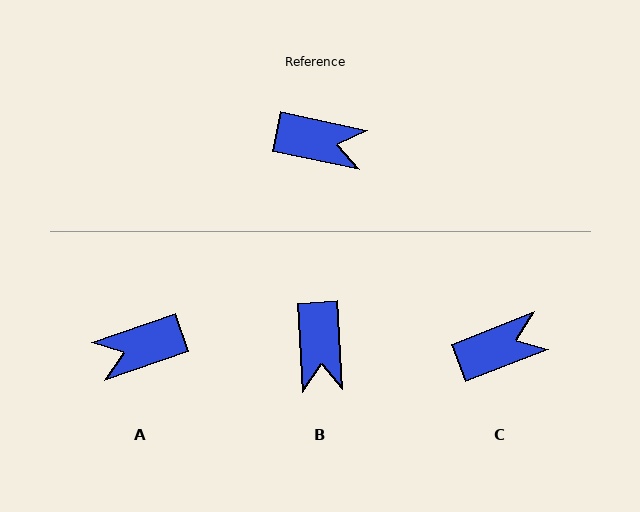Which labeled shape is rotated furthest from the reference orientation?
A, about 149 degrees away.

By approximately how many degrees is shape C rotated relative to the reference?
Approximately 33 degrees counter-clockwise.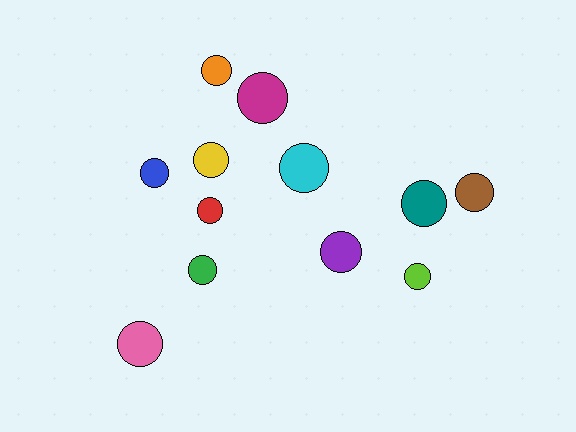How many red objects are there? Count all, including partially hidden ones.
There is 1 red object.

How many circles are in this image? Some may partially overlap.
There are 12 circles.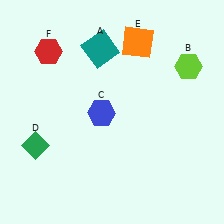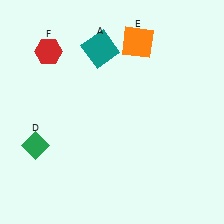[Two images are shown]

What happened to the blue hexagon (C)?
The blue hexagon (C) was removed in Image 2. It was in the bottom-left area of Image 1.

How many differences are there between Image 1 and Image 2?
There are 2 differences between the two images.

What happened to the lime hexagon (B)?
The lime hexagon (B) was removed in Image 2. It was in the top-right area of Image 1.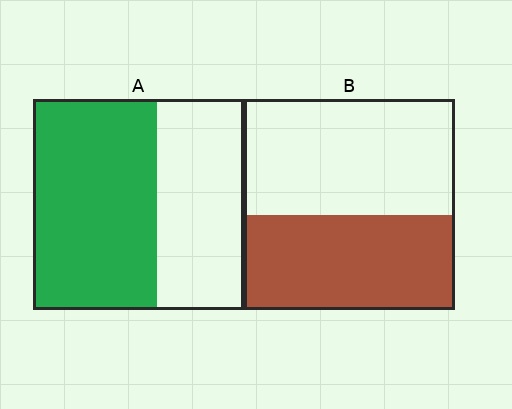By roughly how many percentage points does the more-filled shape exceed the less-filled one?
By roughly 15 percentage points (A over B).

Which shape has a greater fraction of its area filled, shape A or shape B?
Shape A.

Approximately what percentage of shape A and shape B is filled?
A is approximately 60% and B is approximately 45%.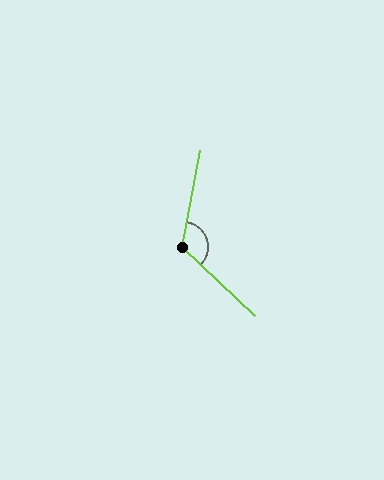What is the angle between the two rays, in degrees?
Approximately 123 degrees.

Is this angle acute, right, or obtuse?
It is obtuse.